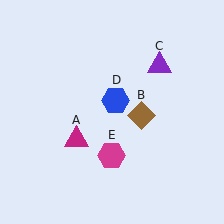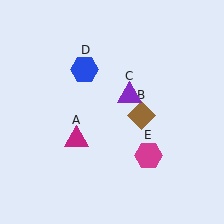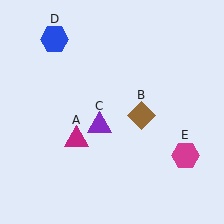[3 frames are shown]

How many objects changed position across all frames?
3 objects changed position: purple triangle (object C), blue hexagon (object D), magenta hexagon (object E).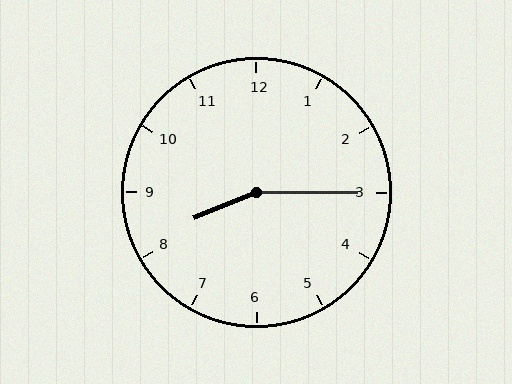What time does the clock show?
8:15.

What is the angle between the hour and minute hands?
Approximately 158 degrees.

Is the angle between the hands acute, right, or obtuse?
It is obtuse.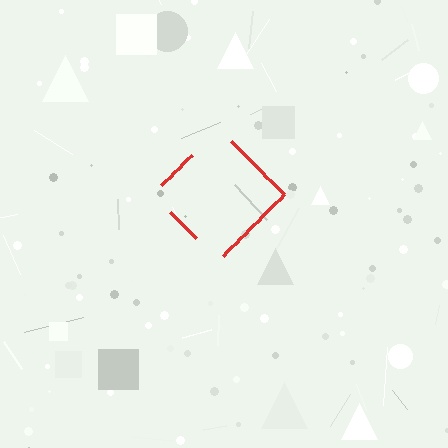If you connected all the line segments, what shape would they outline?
They would outline a diamond.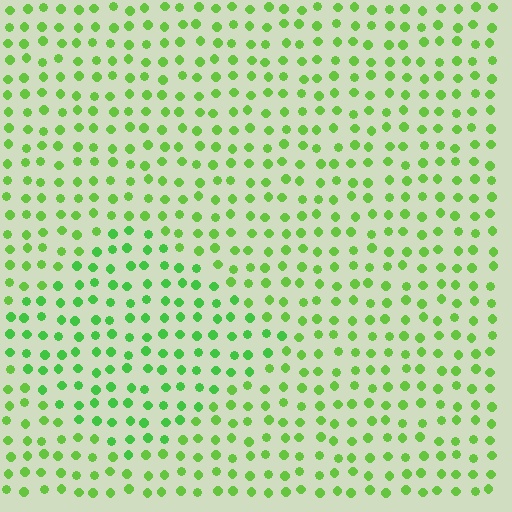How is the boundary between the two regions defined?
The boundary is defined purely by a slight shift in hue (about 19 degrees). Spacing, size, and orientation are identical on both sides.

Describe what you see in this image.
The image is filled with small lime elements in a uniform arrangement. A diamond-shaped region is visible where the elements are tinted to a slightly different hue, forming a subtle color boundary.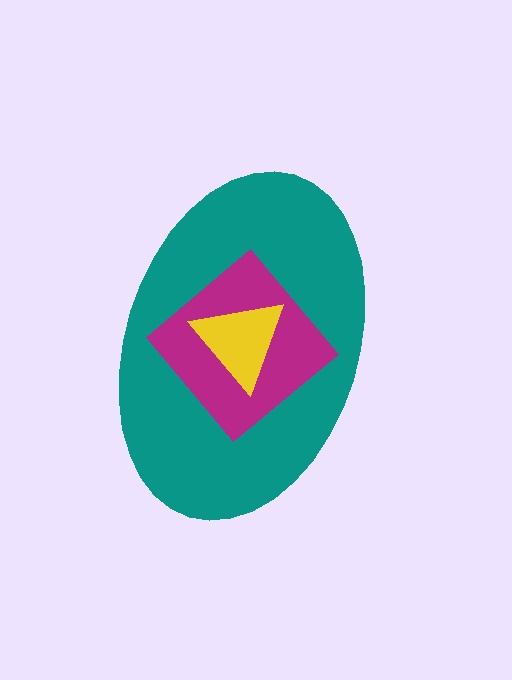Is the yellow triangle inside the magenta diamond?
Yes.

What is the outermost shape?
The teal ellipse.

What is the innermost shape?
The yellow triangle.